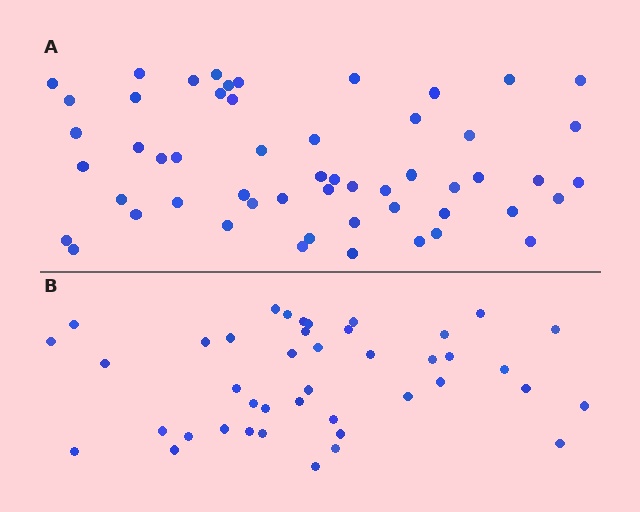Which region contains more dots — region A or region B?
Region A (the top region) has more dots.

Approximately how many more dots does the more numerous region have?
Region A has roughly 12 or so more dots than region B.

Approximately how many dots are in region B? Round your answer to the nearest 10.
About 40 dots. (The exact count is 42, which rounds to 40.)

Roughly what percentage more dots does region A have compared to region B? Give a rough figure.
About 30% more.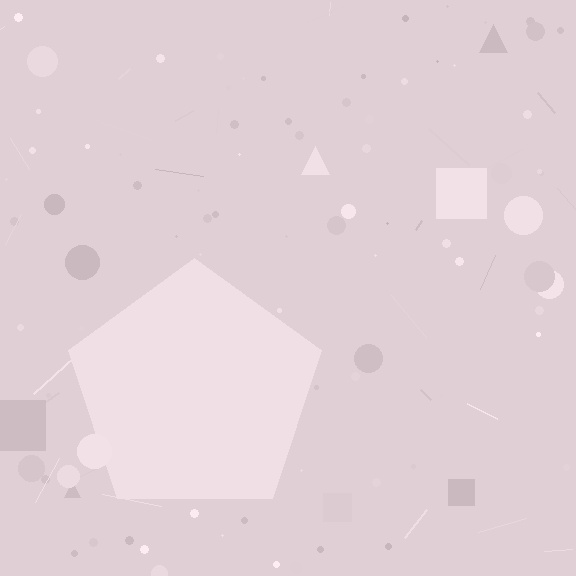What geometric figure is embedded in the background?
A pentagon is embedded in the background.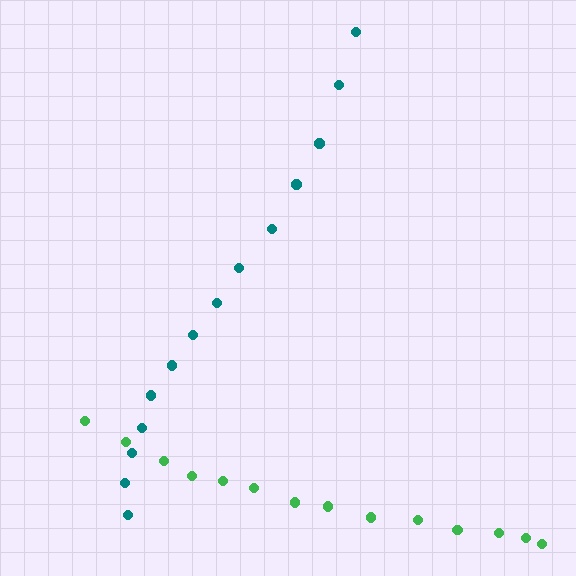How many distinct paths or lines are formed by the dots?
There are 2 distinct paths.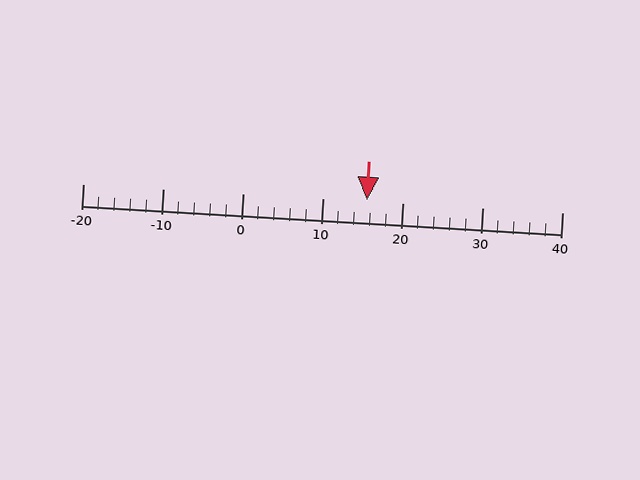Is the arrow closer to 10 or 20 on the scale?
The arrow is closer to 20.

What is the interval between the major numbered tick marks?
The major tick marks are spaced 10 units apart.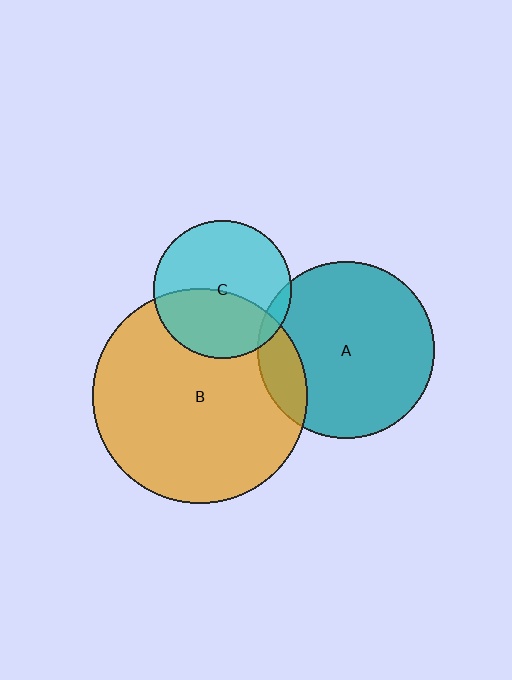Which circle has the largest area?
Circle B (orange).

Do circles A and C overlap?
Yes.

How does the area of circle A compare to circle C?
Approximately 1.6 times.